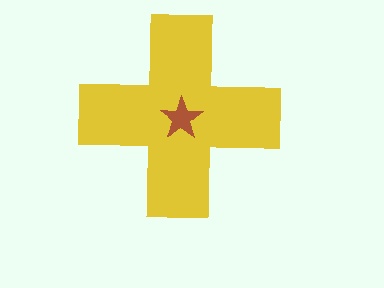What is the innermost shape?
The brown star.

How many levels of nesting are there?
2.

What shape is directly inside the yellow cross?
The brown star.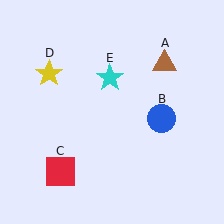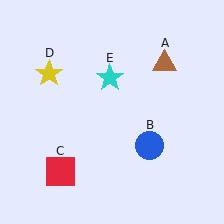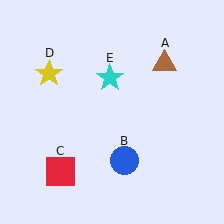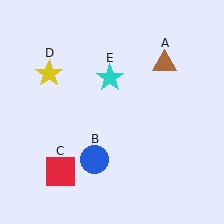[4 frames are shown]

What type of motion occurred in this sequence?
The blue circle (object B) rotated clockwise around the center of the scene.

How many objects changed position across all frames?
1 object changed position: blue circle (object B).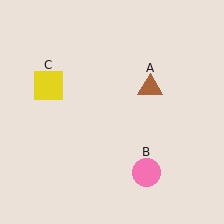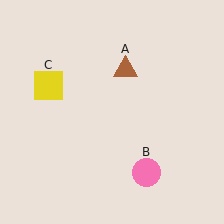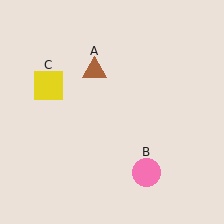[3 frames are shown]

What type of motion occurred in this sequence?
The brown triangle (object A) rotated counterclockwise around the center of the scene.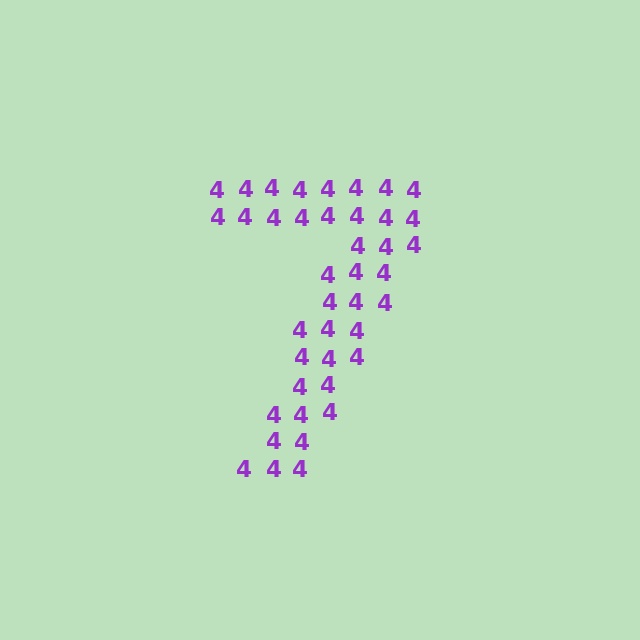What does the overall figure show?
The overall figure shows the digit 7.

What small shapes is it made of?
It is made of small digit 4's.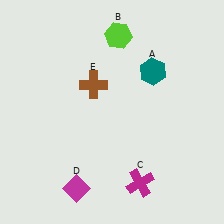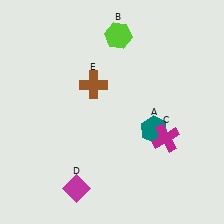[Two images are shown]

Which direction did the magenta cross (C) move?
The magenta cross (C) moved up.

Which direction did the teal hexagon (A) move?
The teal hexagon (A) moved down.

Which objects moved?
The objects that moved are: the teal hexagon (A), the magenta cross (C).